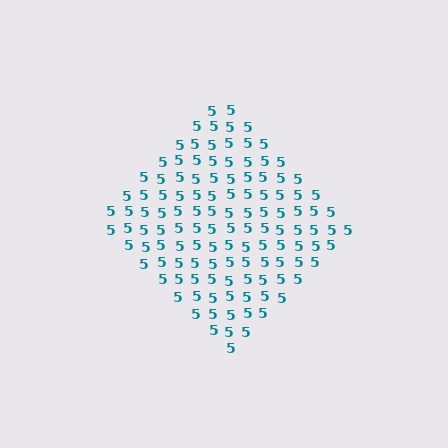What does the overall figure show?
The overall figure shows a diamond.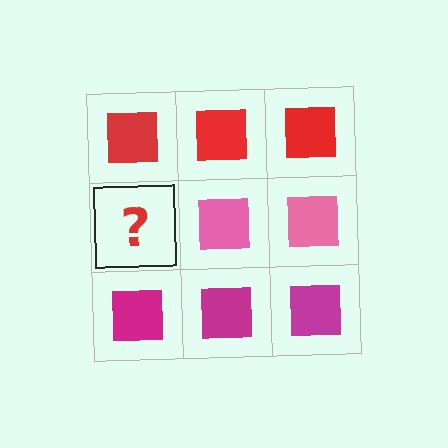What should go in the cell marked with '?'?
The missing cell should contain a pink square.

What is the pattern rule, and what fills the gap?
The rule is that each row has a consistent color. The gap should be filled with a pink square.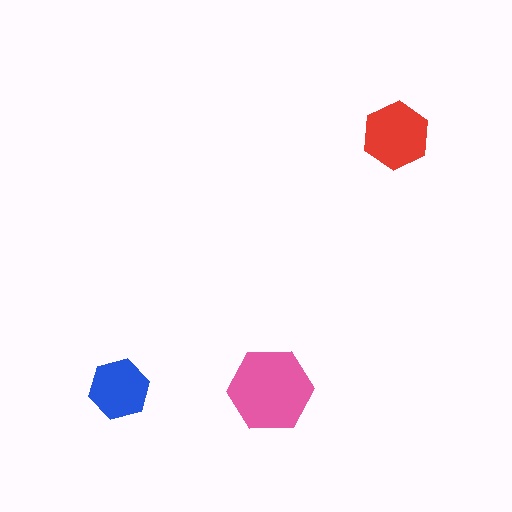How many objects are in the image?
There are 3 objects in the image.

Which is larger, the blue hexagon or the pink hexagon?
The pink one.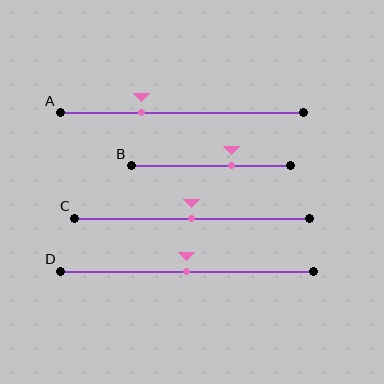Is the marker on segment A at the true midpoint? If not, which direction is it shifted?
No, the marker on segment A is shifted to the left by about 17% of the segment length.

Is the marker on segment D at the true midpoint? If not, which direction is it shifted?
Yes, the marker on segment D is at the true midpoint.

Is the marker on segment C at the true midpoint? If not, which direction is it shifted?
Yes, the marker on segment C is at the true midpoint.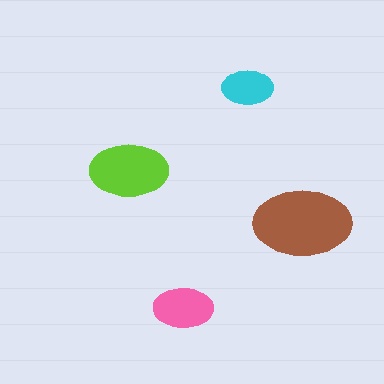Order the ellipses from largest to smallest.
the brown one, the lime one, the pink one, the cyan one.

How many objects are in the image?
There are 4 objects in the image.